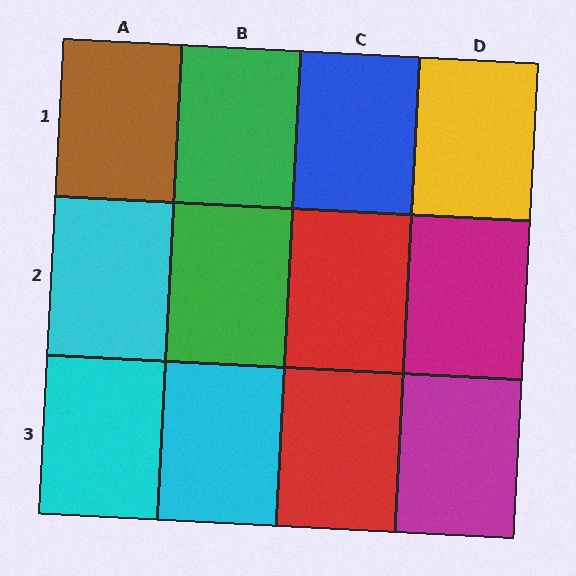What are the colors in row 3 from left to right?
Cyan, cyan, red, magenta.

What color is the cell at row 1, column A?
Brown.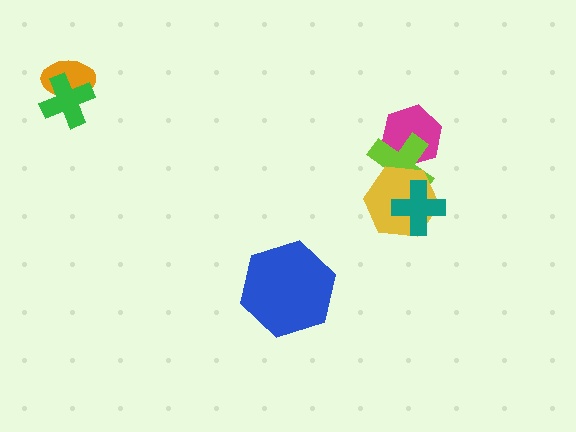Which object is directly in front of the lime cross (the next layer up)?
The yellow hexagon is directly in front of the lime cross.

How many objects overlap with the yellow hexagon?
2 objects overlap with the yellow hexagon.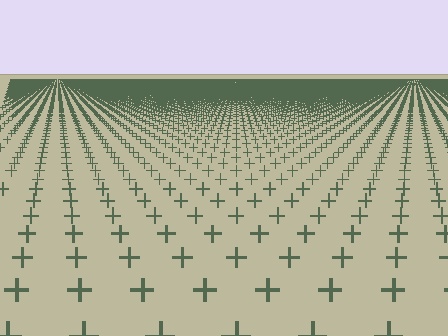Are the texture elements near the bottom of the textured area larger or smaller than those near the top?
Larger. Near the bottom, elements are closer to the viewer and appear at a bigger on-screen size.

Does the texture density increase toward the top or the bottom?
Density increases toward the top.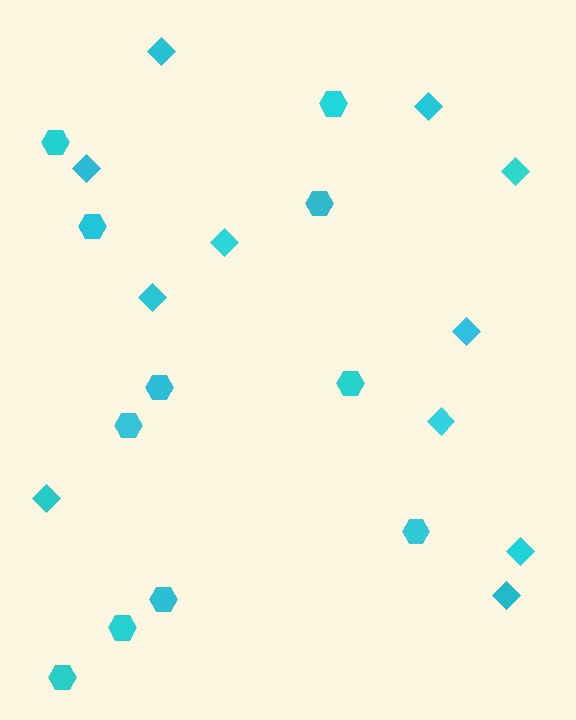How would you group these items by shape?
There are 2 groups: one group of diamonds (11) and one group of hexagons (11).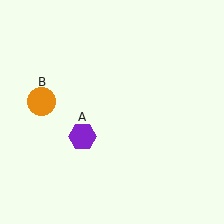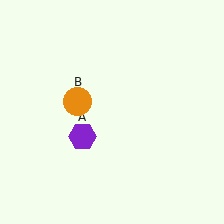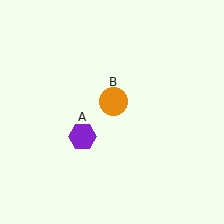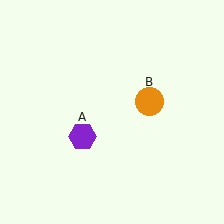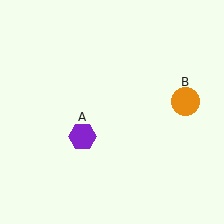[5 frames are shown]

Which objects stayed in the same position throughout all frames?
Purple hexagon (object A) remained stationary.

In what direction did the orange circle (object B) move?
The orange circle (object B) moved right.